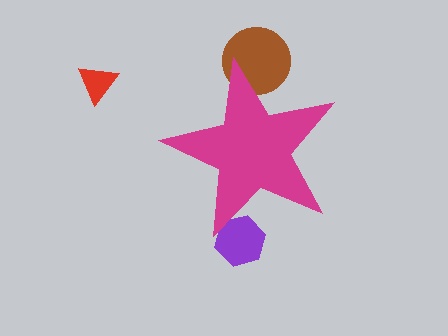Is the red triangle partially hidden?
No, the red triangle is fully visible.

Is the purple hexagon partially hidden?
Yes, the purple hexagon is partially hidden behind the magenta star.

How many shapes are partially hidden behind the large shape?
2 shapes are partially hidden.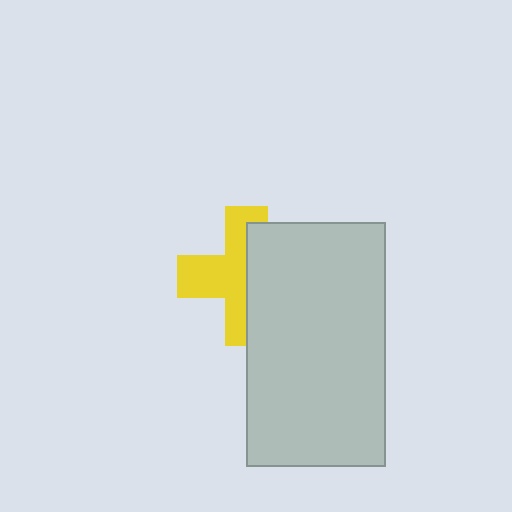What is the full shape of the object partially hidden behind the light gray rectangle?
The partially hidden object is a yellow cross.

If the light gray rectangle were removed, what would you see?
You would see the complete yellow cross.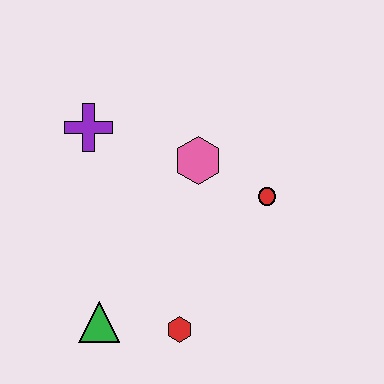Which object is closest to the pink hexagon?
The red circle is closest to the pink hexagon.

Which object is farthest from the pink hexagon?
The green triangle is farthest from the pink hexagon.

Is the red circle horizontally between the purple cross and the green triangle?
No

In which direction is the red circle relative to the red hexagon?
The red circle is above the red hexagon.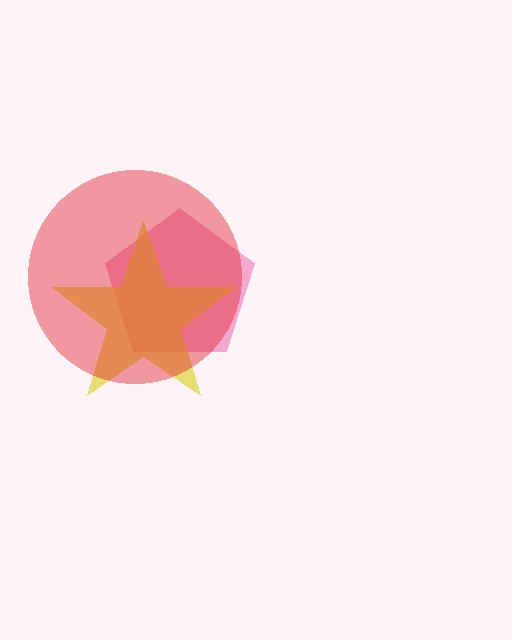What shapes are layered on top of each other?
The layered shapes are: a pink pentagon, a yellow star, a red circle.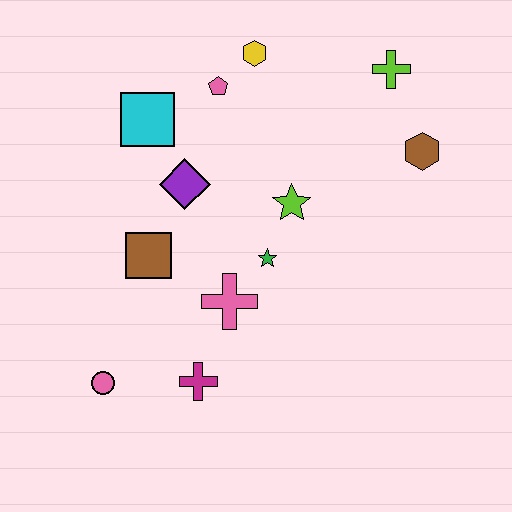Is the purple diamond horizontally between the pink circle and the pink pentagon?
Yes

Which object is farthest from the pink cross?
The lime cross is farthest from the pink cross.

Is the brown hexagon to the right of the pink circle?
Yes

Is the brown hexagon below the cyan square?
Yes